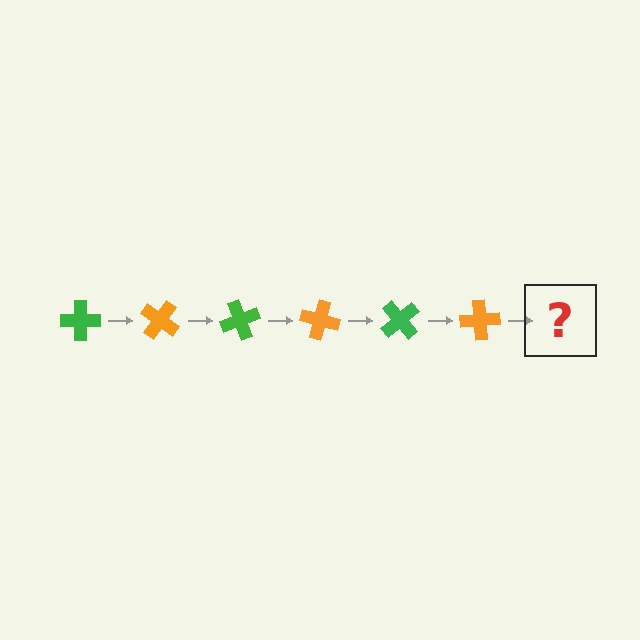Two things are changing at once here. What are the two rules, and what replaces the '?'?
The two rules are that it rotates 35 degrees each step and the color cycles through green and orange. The '?' should be a green cross, rotated 210 degrees from the start.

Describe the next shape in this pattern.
It should be a green cross, rotated 210 degrees from the start.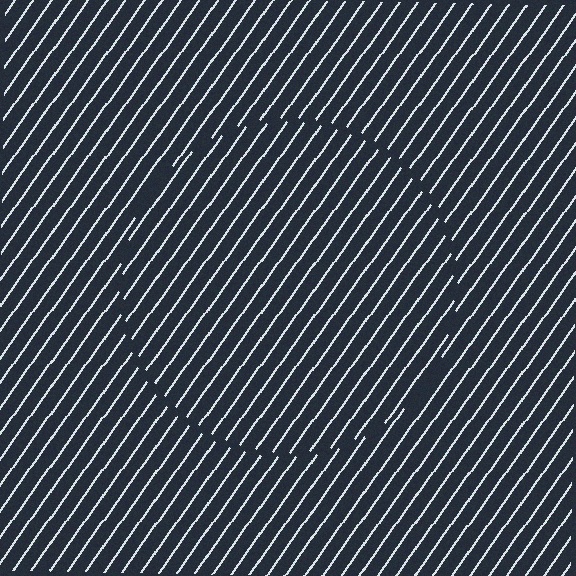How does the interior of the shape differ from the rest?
The interior of the shape contains the same grating, shifted by half a period — the contour is defined by the phase discontinuity where line-ends from the inner and outer gratings abut.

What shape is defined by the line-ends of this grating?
An illusory circle. The interior of the shape contains the same grating, shifted by half a period — the contour is defined by the phase discontinuity where line-ends from the inner and outer gratings abut.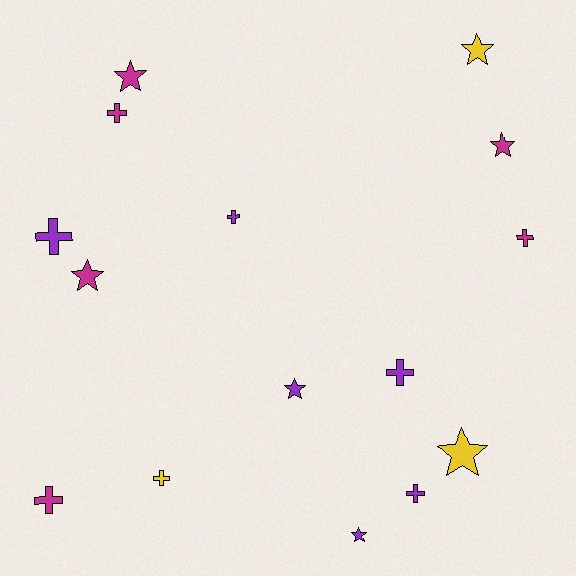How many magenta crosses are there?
There are 3 magenta crosses.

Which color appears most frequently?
Purple, with 6 objects.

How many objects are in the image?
There are 15 objects.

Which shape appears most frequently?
Cross, with 8 objects.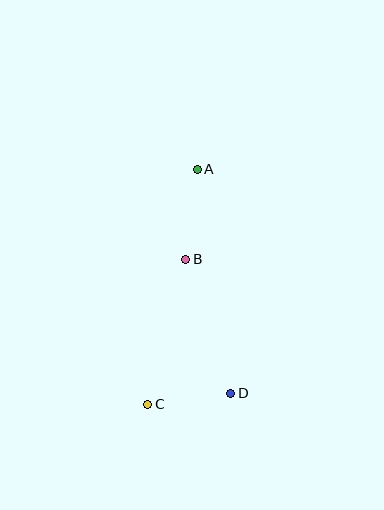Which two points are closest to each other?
Points C and D are closest to each other.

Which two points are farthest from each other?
Points A and C are farthest from each other.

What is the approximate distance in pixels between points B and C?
The distance between B and C is approximately 150 pixels.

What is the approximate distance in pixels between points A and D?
The distance between A and D is approximately 226 pixels.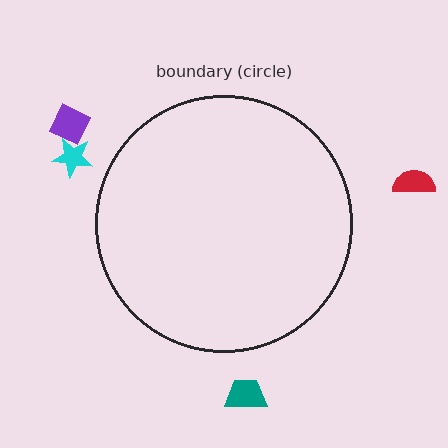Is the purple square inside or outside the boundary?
Outside.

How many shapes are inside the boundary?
0 inside, 4 outside.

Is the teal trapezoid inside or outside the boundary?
Outside.